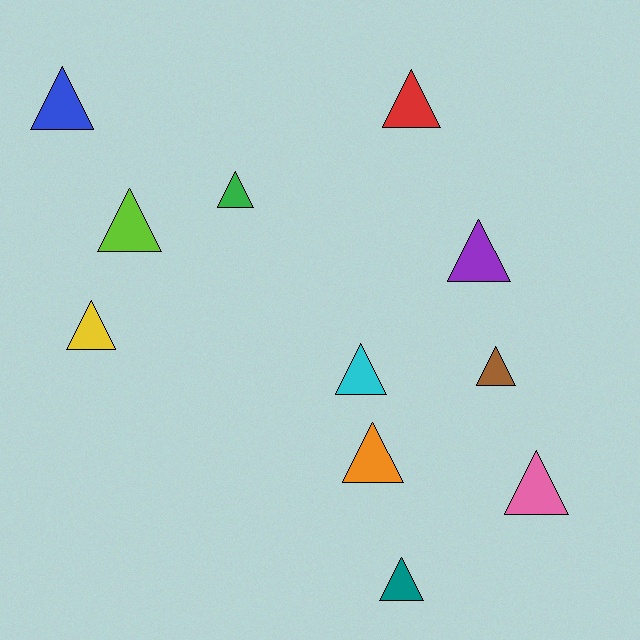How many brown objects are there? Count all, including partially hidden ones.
There is 1 brown object.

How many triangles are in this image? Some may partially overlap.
There are 11 triangles.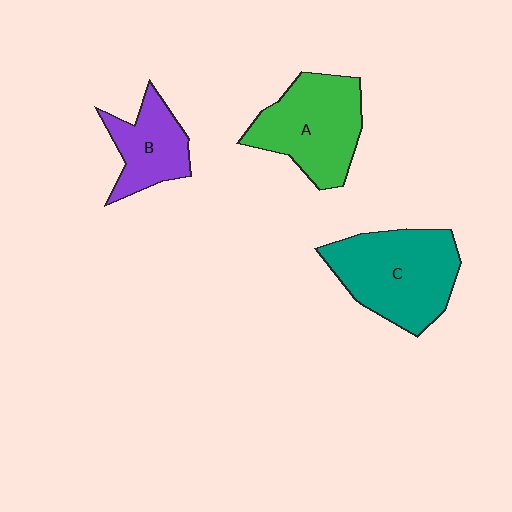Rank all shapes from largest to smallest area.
From largest to smallest: C (teal), A (green), B (purple).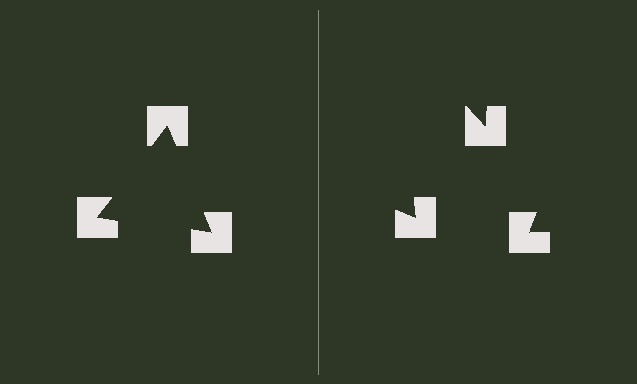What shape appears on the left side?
An illusory triangle.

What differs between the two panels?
The notched squares are positioned identically on both sides; only the wedge orientations differ. On the left they align to a triangle; on the right they are misaligned.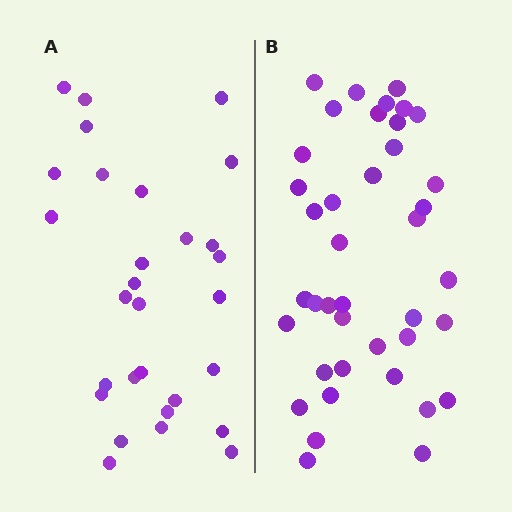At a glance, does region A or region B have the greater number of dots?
Region B (the right region) has more dots.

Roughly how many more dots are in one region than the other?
Region B has roughly 12 or so more dots than region A.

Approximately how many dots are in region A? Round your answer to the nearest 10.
About 30 dots. (The exact count is 29, which rounds to 30.)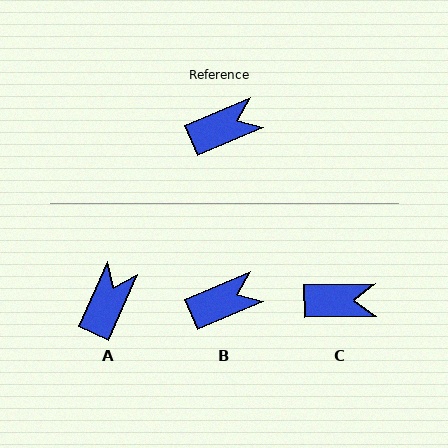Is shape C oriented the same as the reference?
No, it is off by about 22 degrees.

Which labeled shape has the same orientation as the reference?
B.